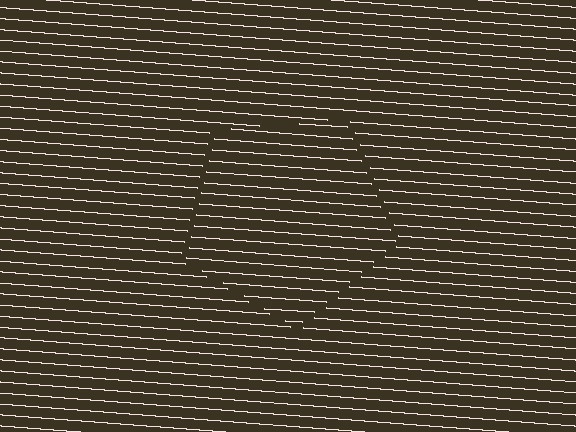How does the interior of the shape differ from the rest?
The interior of the shape contains the same grating, shifted by half a period — the contour is defined by the phase discontinuity where line-ends from the inner and outer gratings abut.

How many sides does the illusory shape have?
5 sides — the line-ends trace a pentagon.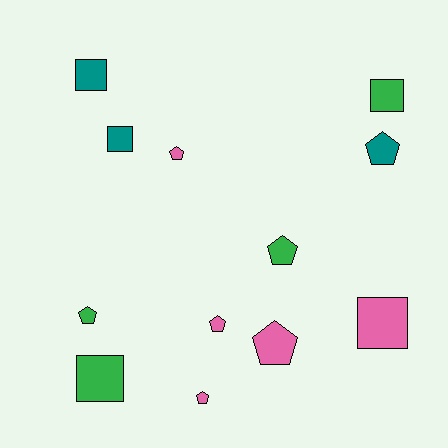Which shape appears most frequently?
Pentagon, with 7 objects.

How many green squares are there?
There are 2 green squares.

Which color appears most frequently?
Pink, with 5 objects.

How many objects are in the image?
There are 12 objects.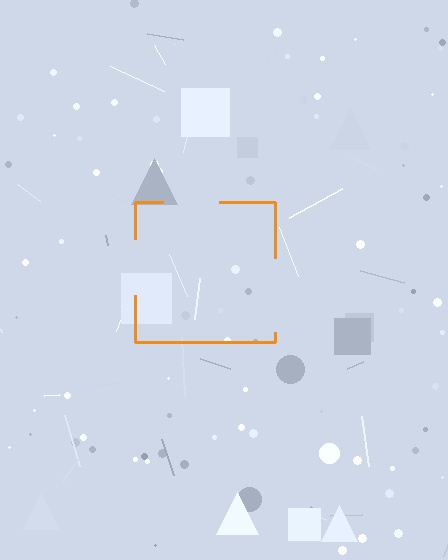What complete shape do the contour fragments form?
The contour fragments form a square.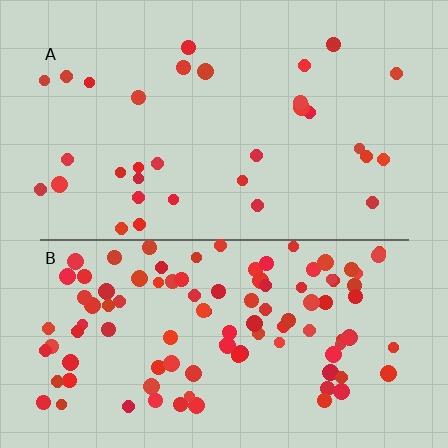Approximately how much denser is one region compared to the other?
Approximately 3.2× — region B over region A.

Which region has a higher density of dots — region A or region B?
B (the bottom).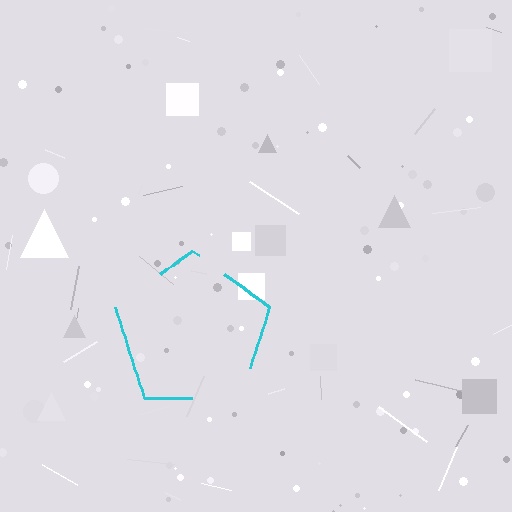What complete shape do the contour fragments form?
The contour fragments form a pentagon.